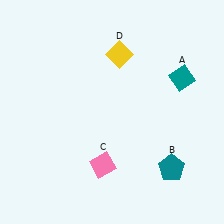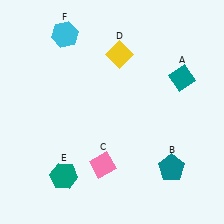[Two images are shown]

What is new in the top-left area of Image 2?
A cyan hexagon (F) was added in the top-left area of Image 2.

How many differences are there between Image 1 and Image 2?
There are 2 differences between the two images.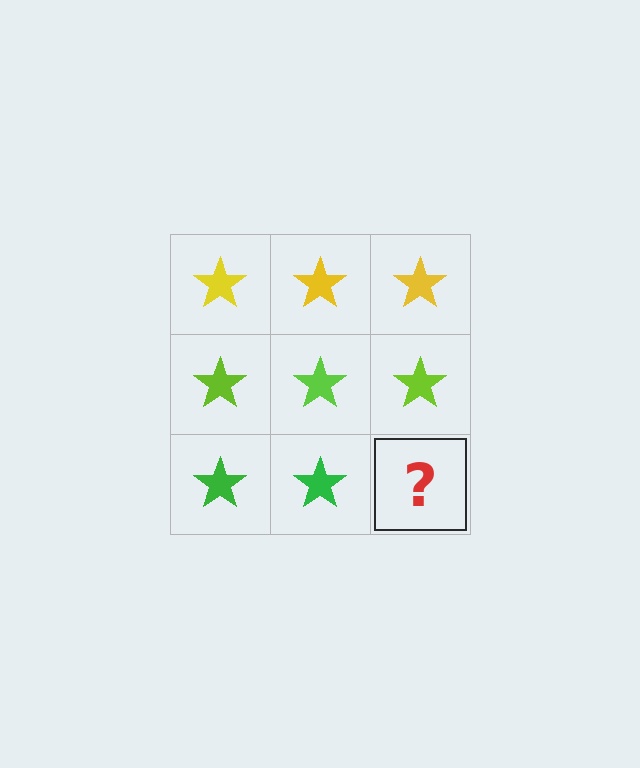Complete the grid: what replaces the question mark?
The question mark should be replaced with a green star.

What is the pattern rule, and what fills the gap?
The rule is that each row has a consistent color. The gap should be filled with a green star.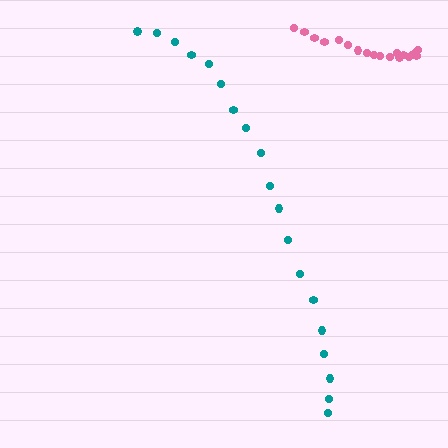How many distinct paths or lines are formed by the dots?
There are 2 distinct paths.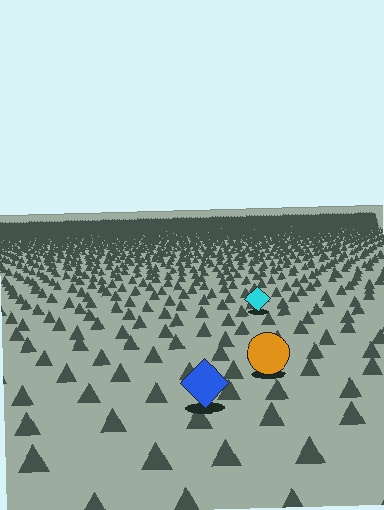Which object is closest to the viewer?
The blue diamond is closest. The texture marks near it are larger and more spread out.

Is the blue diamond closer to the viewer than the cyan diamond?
Yes. The blue diamond is closer — you can tell from the texture gradient: the ground texture is coarser near it.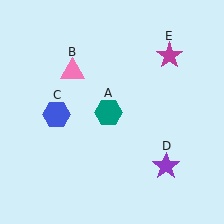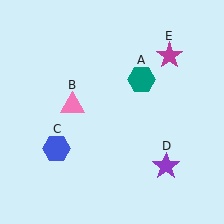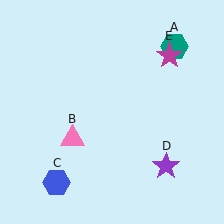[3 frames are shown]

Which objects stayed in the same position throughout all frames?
Purple star (object D) and magenta star (object E) remained stationary.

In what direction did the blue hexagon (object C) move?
The blue hexagon (object C) moved down.